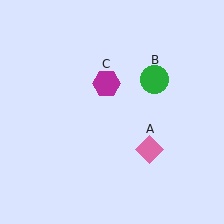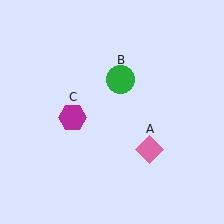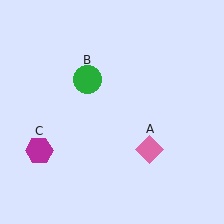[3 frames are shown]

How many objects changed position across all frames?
2 objects changed position: green circle (object B), magenta hexagon (object C).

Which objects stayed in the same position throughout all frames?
Pink diamond (object A) remained stationary.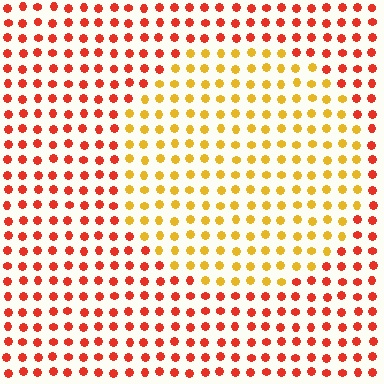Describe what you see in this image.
The image is filled with small red elements in a uniform arrangement. A circle-shaped region is visible where the elements are tinted to a slightly different hue, forming a subtle color boundary.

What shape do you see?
I see a circle.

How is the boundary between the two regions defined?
The boundary is defined purely by a slight shift in hue (about 42 degrees). Spacing, size, and orientation are identical on both sides.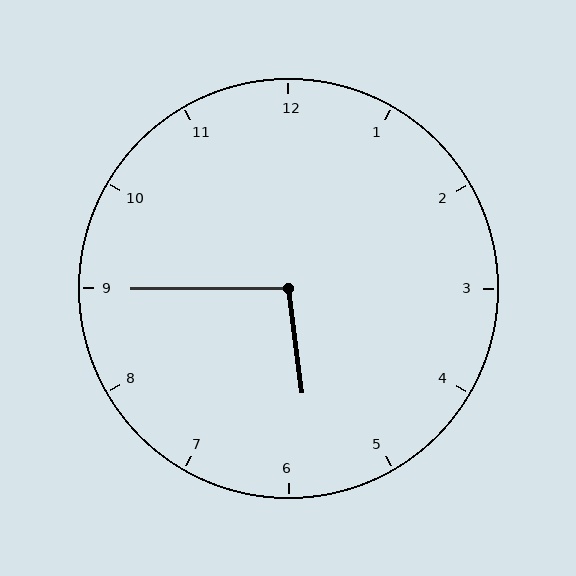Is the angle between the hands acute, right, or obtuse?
It is obtuse.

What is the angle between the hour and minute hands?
Approximately 98 degrees.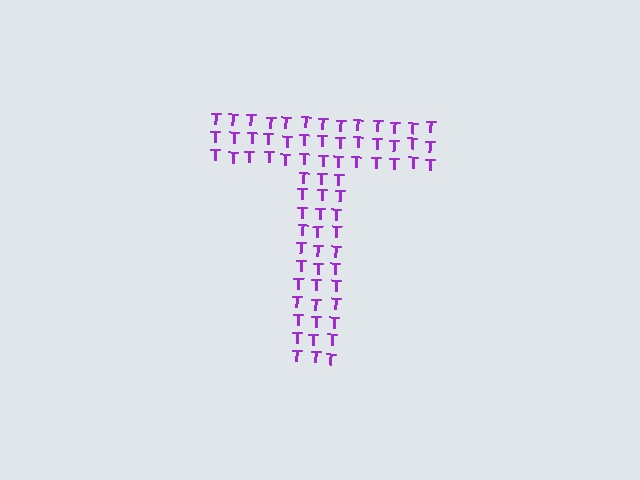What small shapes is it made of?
It is made of small letter T's.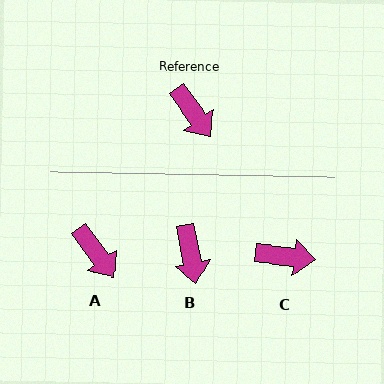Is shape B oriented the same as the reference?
No, it is off by about 25 degrees.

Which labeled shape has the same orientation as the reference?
A.